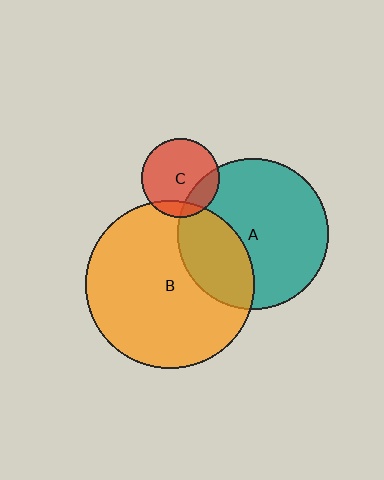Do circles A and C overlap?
Yes.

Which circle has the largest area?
Circle B (orange).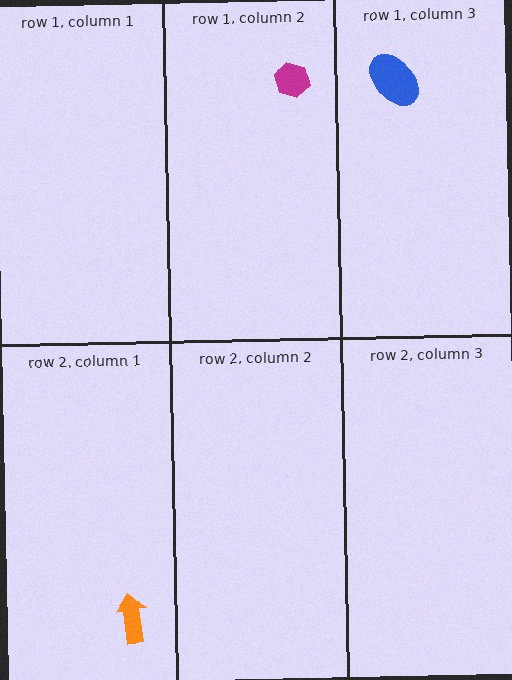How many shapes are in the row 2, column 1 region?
1.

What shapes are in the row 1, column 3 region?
The blue ellipse.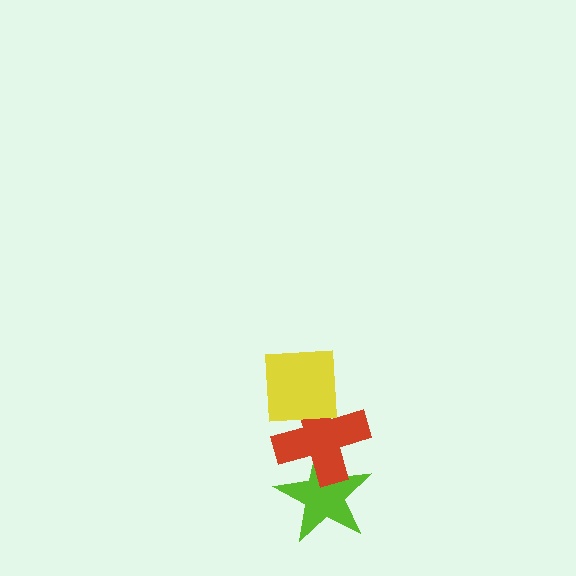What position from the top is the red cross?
The red cross is 2nd from the top.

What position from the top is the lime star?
The lime star is 3rd from the top.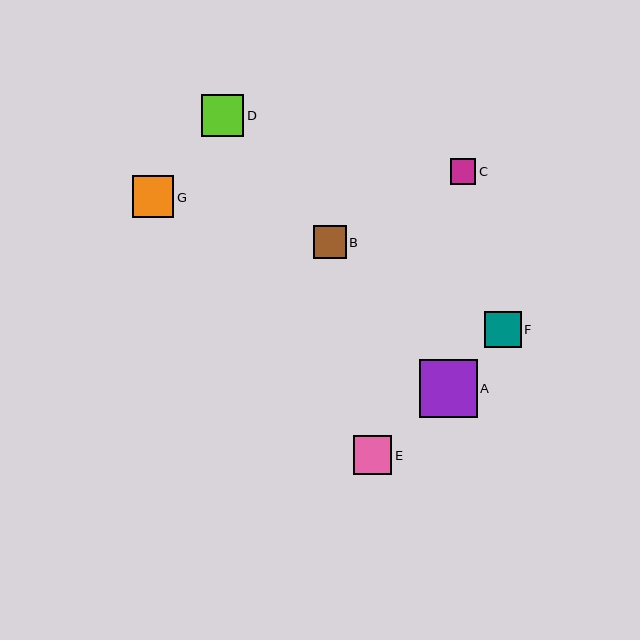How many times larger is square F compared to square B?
Square F is approximately 1.1 times the size of square B.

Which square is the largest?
Square A is the largest with a size of approximately 58 pixels.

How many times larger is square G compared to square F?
Square G is approximately 1.1 times the size of square F.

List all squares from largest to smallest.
From largest to smallest: A, D, G, E, F, B, C.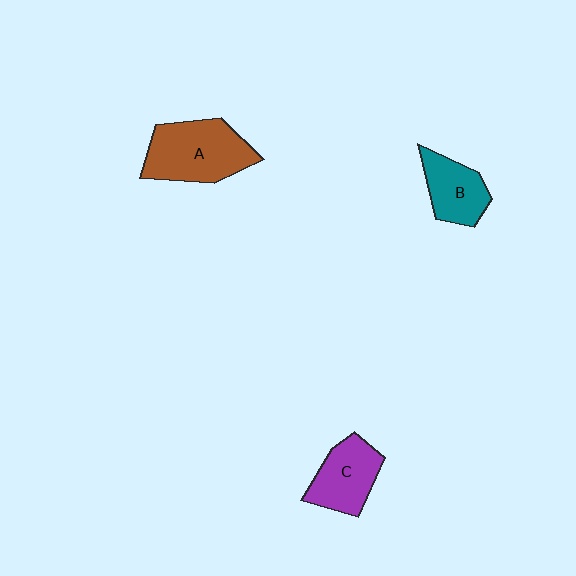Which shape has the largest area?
Shape A (brown).